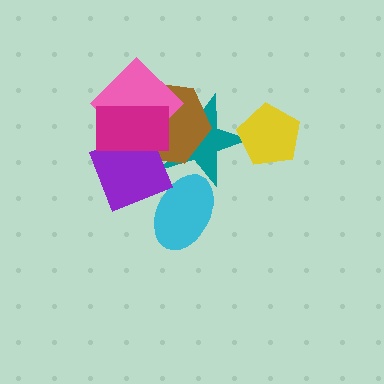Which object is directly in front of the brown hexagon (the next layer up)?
The purple square is directly in front of the brown hexagon.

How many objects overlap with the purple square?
3 objects overlap with the purple square.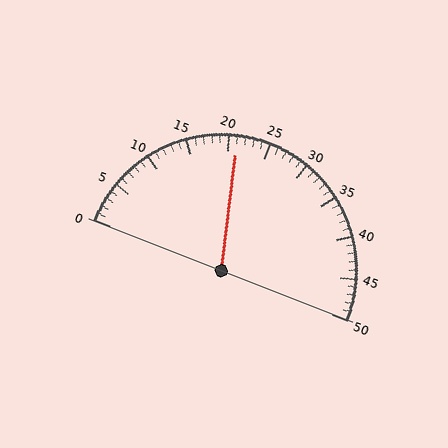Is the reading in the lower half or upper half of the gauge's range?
The reading is in the lower half of the range (0 to 50).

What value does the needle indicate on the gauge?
The needle indicates approximately 21.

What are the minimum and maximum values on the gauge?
The gauge ranges from 0 to 50.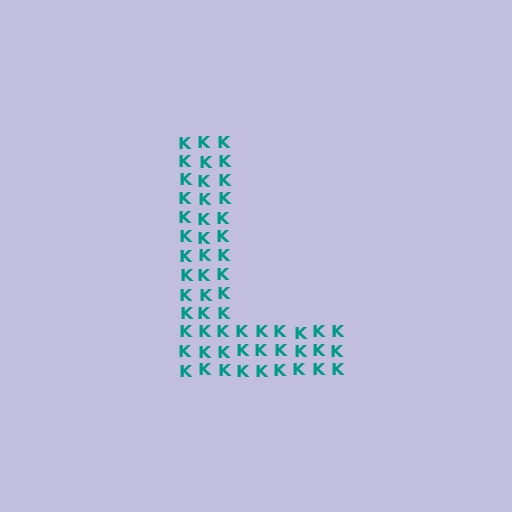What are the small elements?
The small elements are letter K's.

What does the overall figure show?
The overall figure shows the letter L.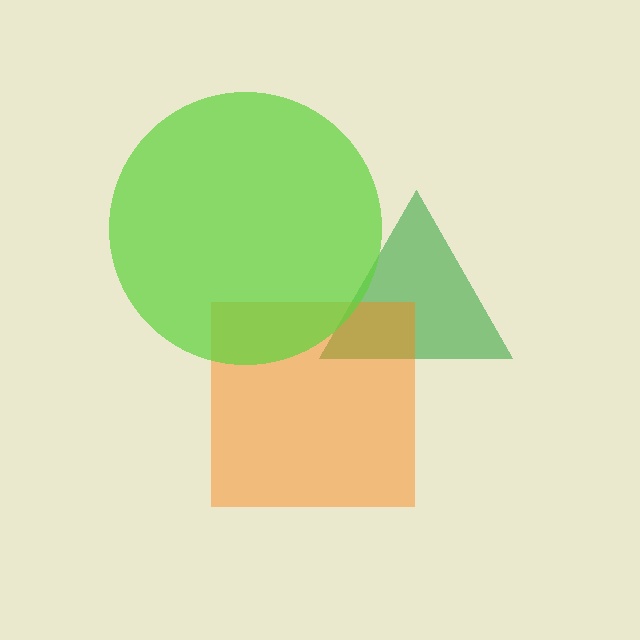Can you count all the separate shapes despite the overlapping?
Yes, there are 3 separate shapes.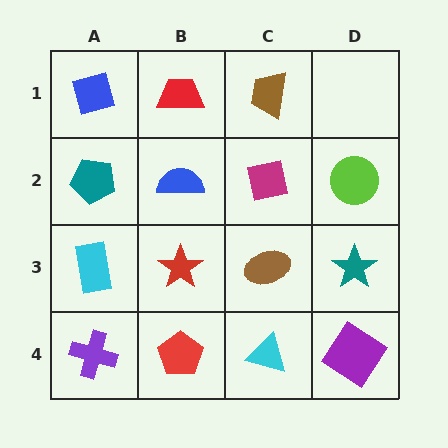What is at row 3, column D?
A teal star.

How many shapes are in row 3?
4 shapes.